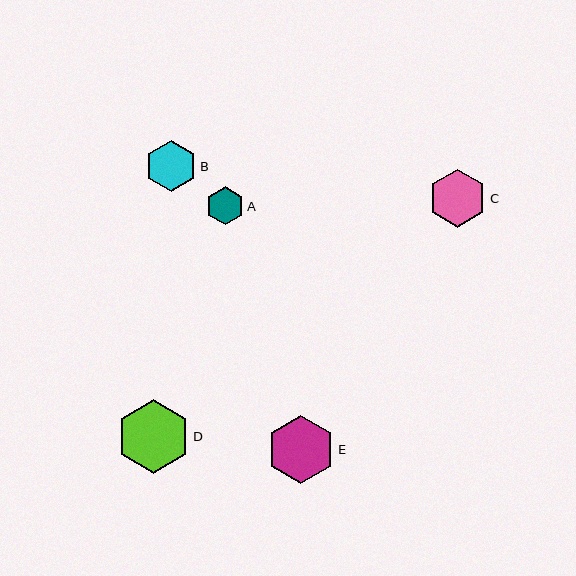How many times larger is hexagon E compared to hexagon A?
Hexagon E is approximately 1.8 times the size of hexagon A.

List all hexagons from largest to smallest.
From largest to smallest: D, E, C, B, A.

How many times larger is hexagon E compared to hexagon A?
Hexagon E is approximately 1.8 times the size of hexagon A.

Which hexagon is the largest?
Hexagon D is the largest with a size of approximately 73 pixels.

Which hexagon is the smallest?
Hexagon A is the smallest with a size of approximately 38 pixels.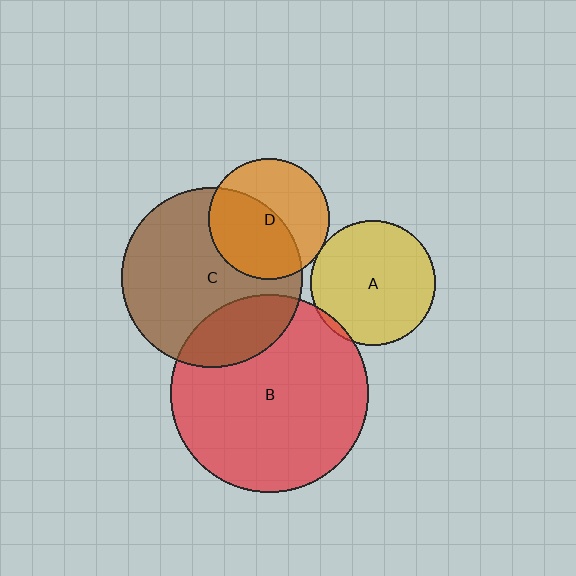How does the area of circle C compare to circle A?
Approximately 2.1 times.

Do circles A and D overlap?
Yes.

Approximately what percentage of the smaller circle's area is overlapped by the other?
Approximately 5%.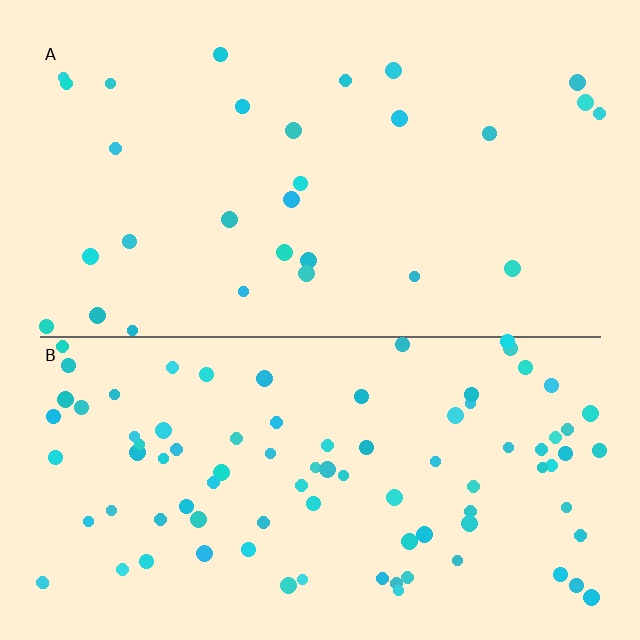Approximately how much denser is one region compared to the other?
Approximately 3.1× — region B over region A.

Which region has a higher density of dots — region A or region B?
B (the bottom).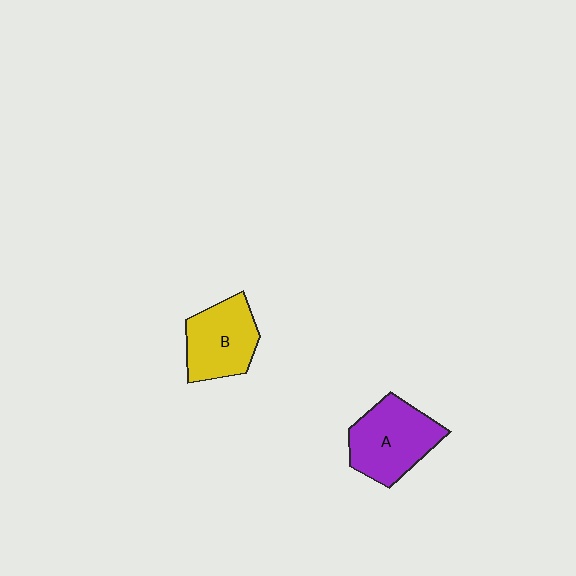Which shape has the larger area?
Shape A (purple).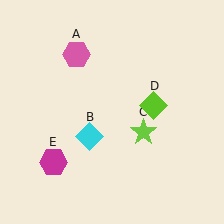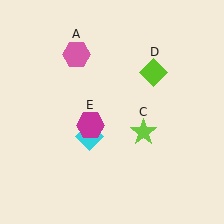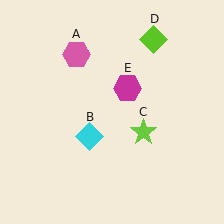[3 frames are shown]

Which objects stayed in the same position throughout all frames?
Pink hexagon (object A) and cyan diamond (object B) and lime star (object C) remained stationary.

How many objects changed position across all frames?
2 objects changed position: lime diamond (object D), magenta hexagon (object E).